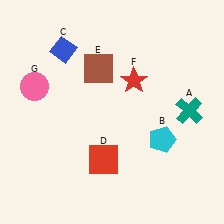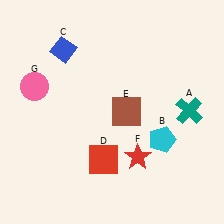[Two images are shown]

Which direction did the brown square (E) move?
The brown square (E) moved down.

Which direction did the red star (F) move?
The red star (F) moved down.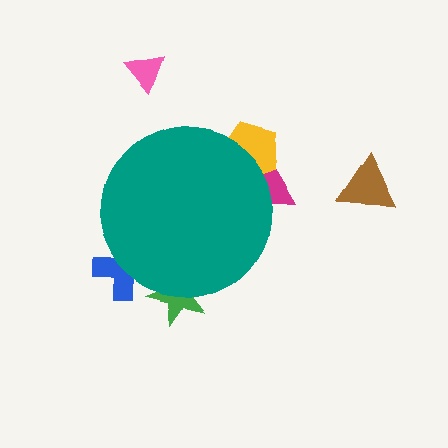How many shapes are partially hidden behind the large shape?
4 shapes are partially hidden.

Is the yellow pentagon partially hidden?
Yes, the yellow pentagon is partially hidden behind the teal circle.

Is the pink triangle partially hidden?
No, the pink triangle is fully visible.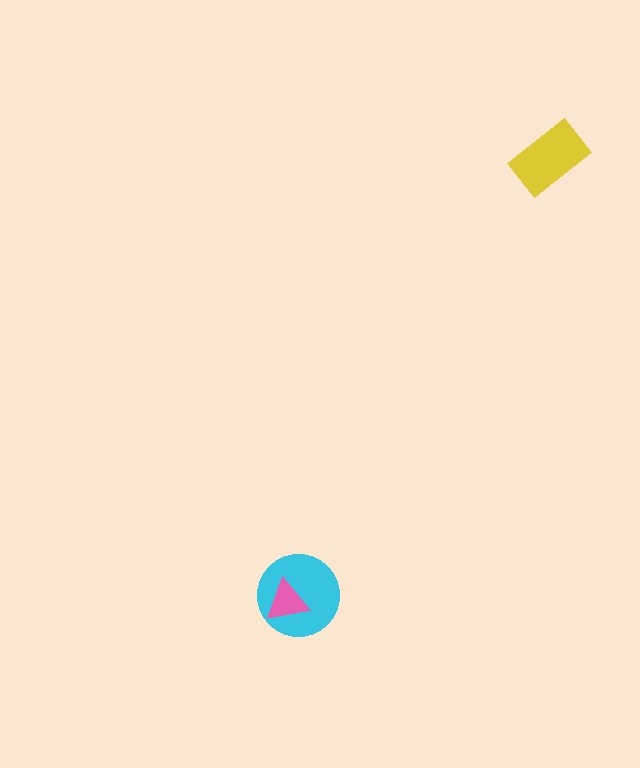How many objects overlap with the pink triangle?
1 object overlaps with the pink triangle.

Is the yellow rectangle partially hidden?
No, no other shape covers it.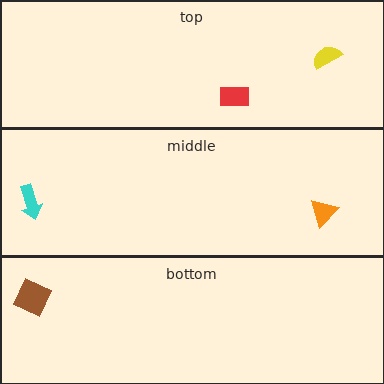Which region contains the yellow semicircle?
The top region.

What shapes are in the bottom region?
The brown diamond.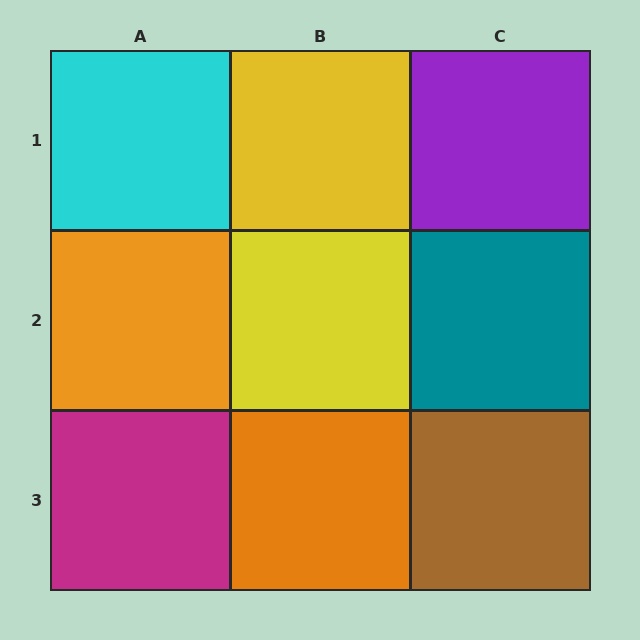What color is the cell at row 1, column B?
Yellow.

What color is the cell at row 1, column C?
Purple.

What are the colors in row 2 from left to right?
Orange, yellow, teal.